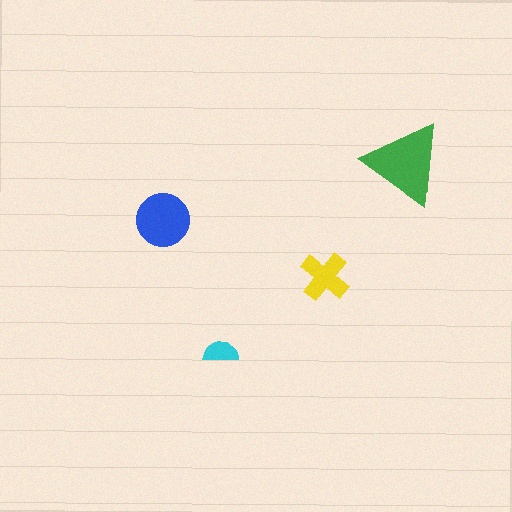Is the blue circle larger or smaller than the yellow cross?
Larger.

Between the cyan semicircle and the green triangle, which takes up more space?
The green triangle.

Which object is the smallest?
The cyan semicircle.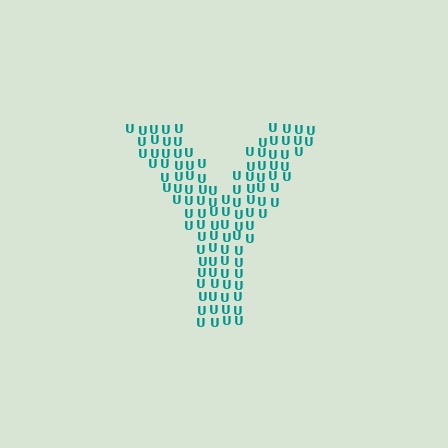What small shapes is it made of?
It is made of small letter U's.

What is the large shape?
The large shape is the letter Y.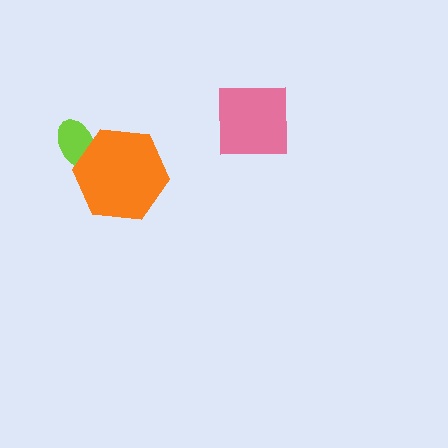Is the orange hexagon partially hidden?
No, no other shape covers it.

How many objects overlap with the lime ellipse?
1 object overlaps with the lime ellipse.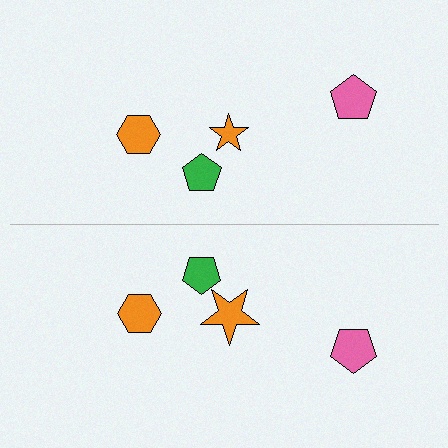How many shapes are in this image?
There are 8 shapes in this image.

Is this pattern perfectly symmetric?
No, the pattern is not perfectly symmetric. The orange star on the bottom side has a different size than its mirror counterpart.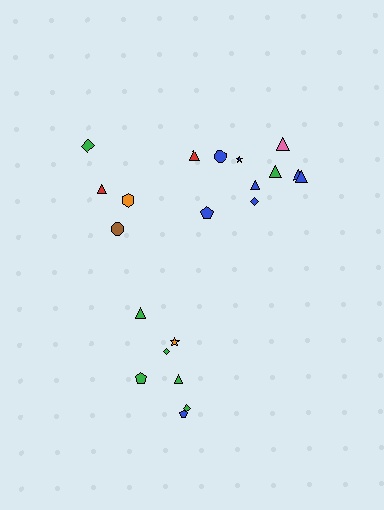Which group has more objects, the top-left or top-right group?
The top-right group.